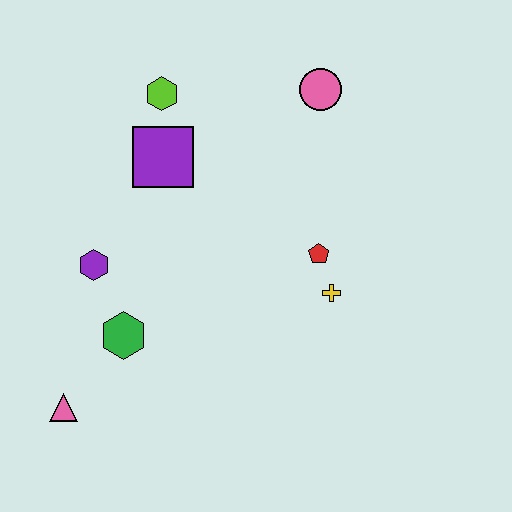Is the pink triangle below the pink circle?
Yes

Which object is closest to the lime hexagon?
The purple square is closest to the lime hexagon.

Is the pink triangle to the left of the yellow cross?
Yes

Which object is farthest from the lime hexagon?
The pink triangle is farthest from the lime hexagon.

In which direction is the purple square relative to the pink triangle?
The purple square is above the pink triangle.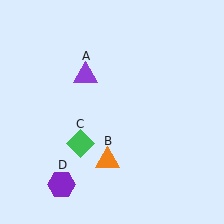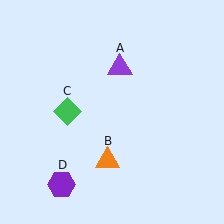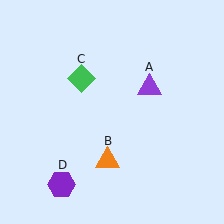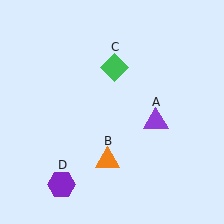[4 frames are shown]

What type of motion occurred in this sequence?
The purple triangle (object A), green diamond (object C) rotated clockwise around the center of the scene.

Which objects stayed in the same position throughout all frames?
Orange triangle (object B) and purple hexagon (object D) remained stationary.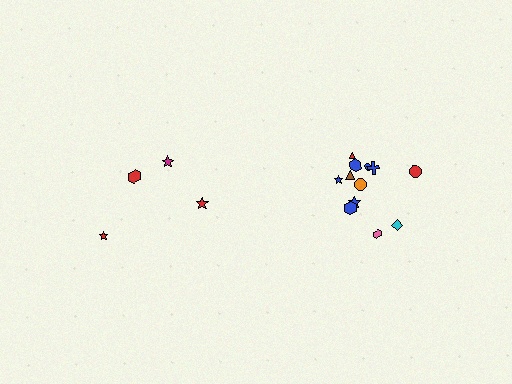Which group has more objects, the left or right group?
The right group.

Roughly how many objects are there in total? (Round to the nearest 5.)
Roughly 15 objects in total.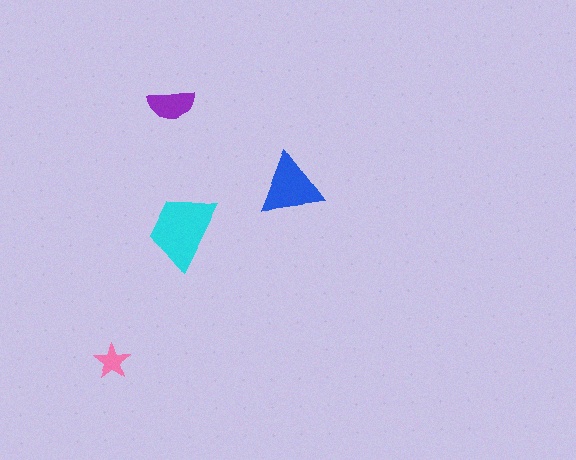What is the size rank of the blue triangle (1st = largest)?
2nd.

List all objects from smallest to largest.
The pink star, the purple semicircle, the blue triangle, the cyan trapezoid.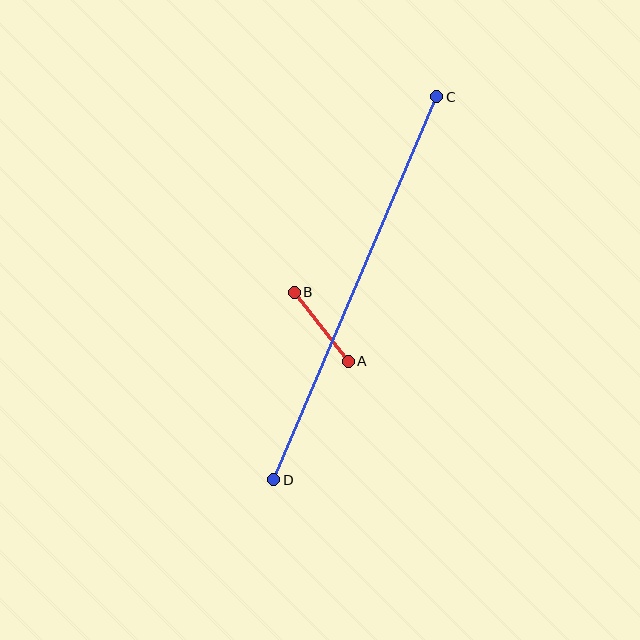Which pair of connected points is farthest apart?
Points C and D are farthest apart.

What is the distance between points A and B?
The distance is approximately 88 pixels.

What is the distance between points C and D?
The distance is approximately 416 pixels.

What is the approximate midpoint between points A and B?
The midpoint is at approximately (321, 327) pixels.